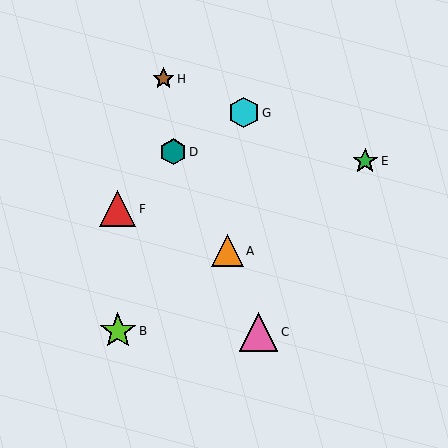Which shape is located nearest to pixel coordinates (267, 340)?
The pink triangle (labeled C) at (259, 332) is nearest to that location.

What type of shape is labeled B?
Shape B is a lime star.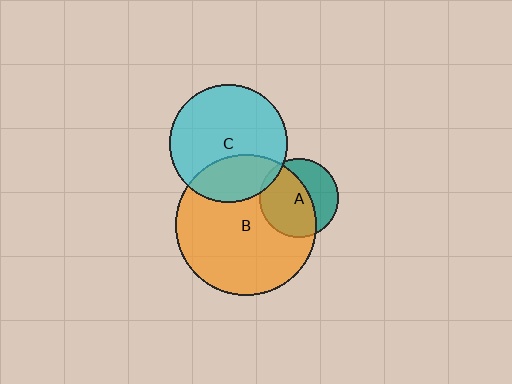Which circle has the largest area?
Circle B (orange).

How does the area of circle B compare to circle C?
Approximately 1.4 times.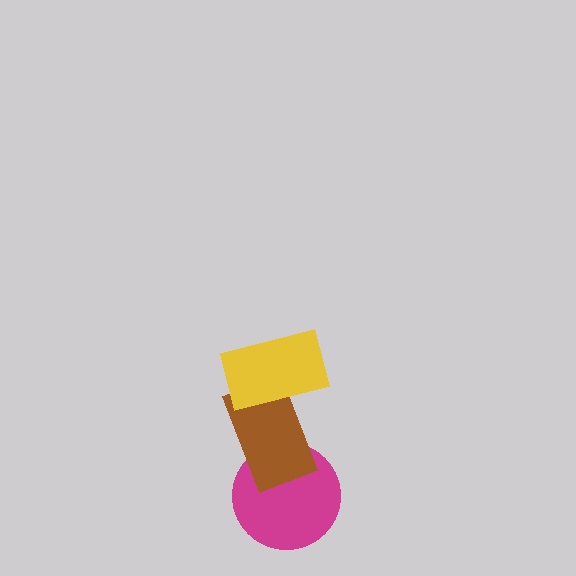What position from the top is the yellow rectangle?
The yellow rectangle is 1st from the top.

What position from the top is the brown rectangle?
The brown rectangle is 2nd from the top.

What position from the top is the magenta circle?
The magenta circle is 3rd from the top.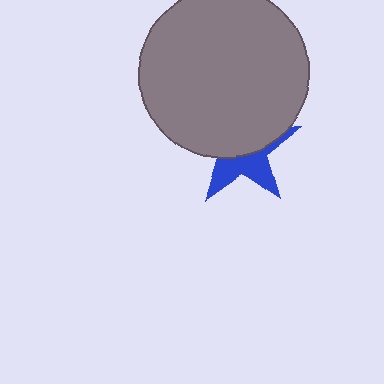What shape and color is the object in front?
The object in front is a gray circle.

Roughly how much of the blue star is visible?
A small part of it is visible (roughly 41%).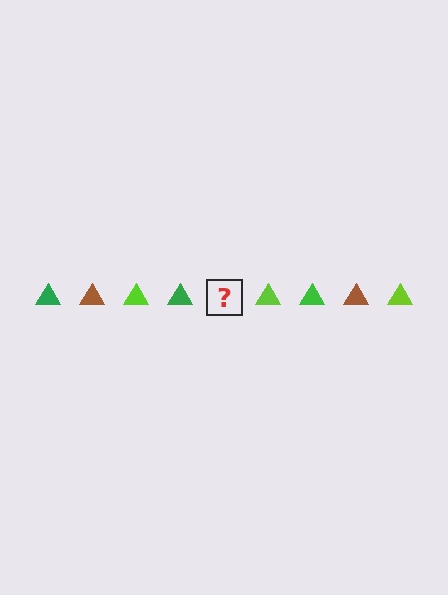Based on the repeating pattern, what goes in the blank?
The blank should be a brown triangle.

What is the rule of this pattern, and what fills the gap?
The rule is that the pattern cycles through green, brown, lime triangles. The gap should be filled with a brown triangle.